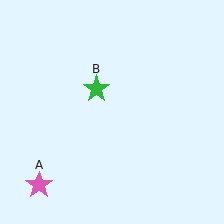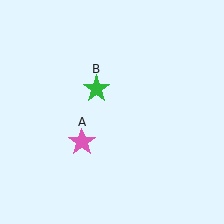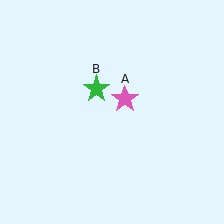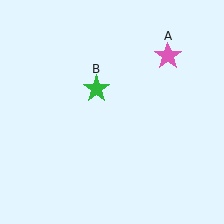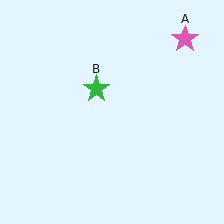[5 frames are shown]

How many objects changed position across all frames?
1 object changed position: pink star (object A).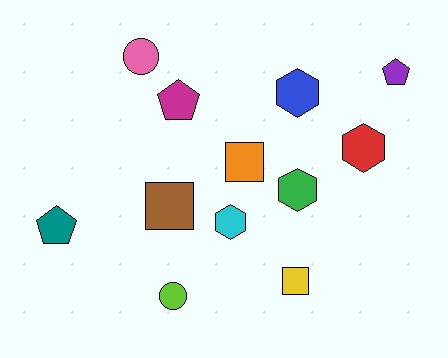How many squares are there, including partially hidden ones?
There are 3 squares.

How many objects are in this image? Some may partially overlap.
There are 12 objects.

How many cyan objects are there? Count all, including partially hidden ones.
There is 1 cyan object.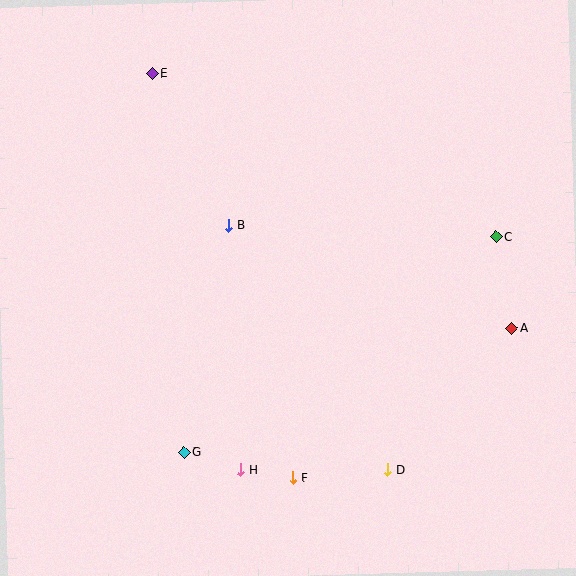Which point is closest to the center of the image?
Point B at (229, 225) is closest to the center.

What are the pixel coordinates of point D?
Point D is at (388, 470).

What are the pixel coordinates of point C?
Point C is at (496, 237).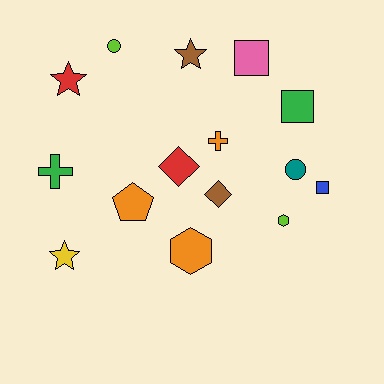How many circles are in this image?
There are 2 circles.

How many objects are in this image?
There are 15 objects.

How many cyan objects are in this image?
There are no cyan objects.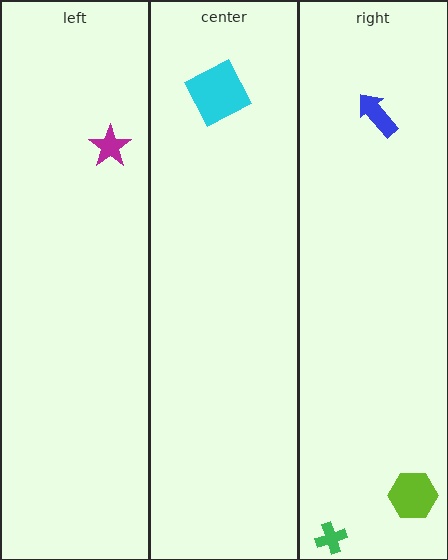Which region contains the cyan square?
The center region.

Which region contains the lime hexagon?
The right region.